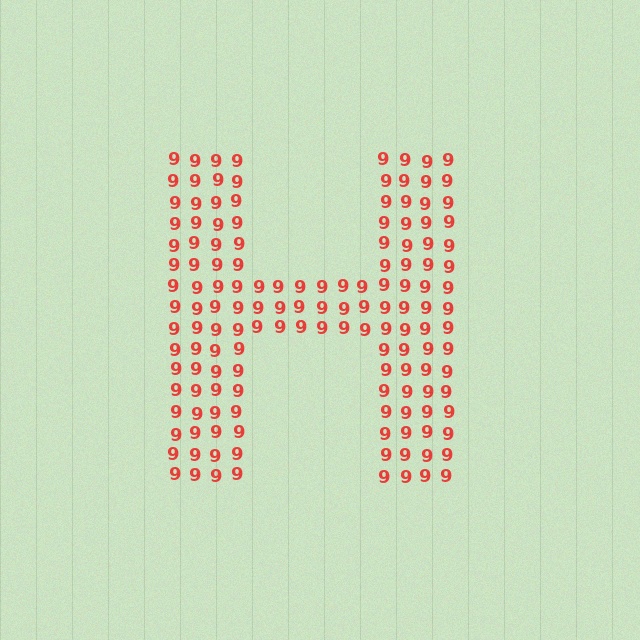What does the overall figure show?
The overall figure shows the letter H.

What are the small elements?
The small elements are digit 9's.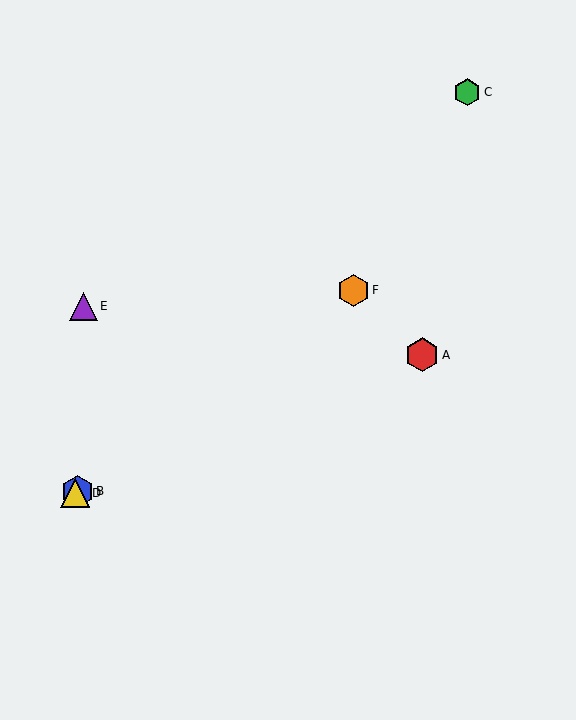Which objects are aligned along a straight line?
Objects B, D, F are aligned along a straight line.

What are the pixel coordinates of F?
Object F is at (353, 290).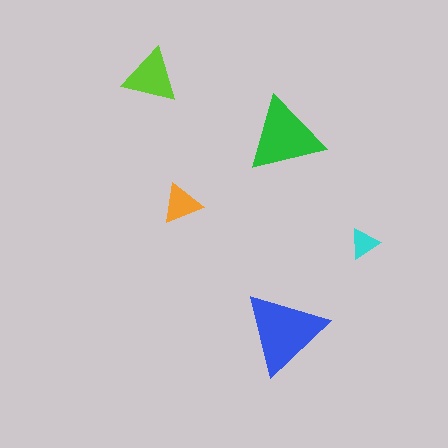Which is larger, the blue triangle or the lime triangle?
The blue one.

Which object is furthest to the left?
The lime triangle is leftmost.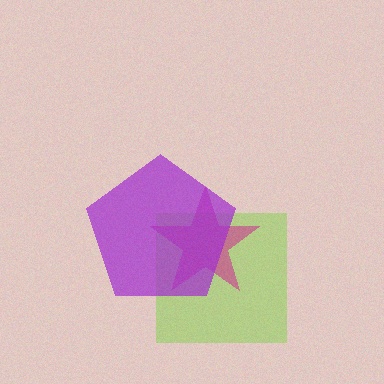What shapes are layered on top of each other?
The layered shapes are: a lime square, a magenta star, a purple pentagon.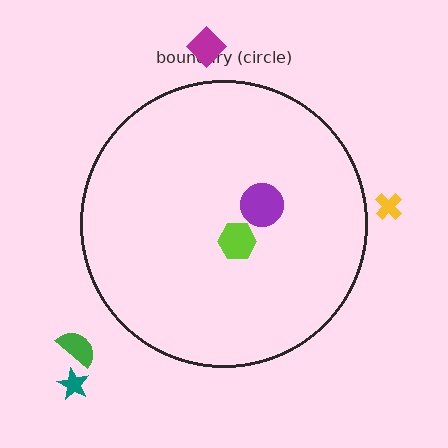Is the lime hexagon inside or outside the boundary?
Inside.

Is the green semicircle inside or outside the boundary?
Outside.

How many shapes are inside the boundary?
2 inside, 4 outside.